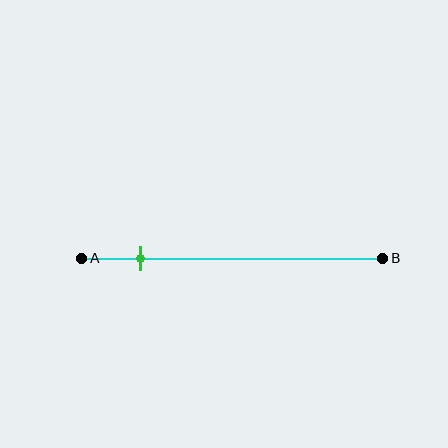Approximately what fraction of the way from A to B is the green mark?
The green mark is approximately 20% of the way from A to B.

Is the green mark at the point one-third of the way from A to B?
No, the mark is at about 20% from A, not at the 33% one-third point.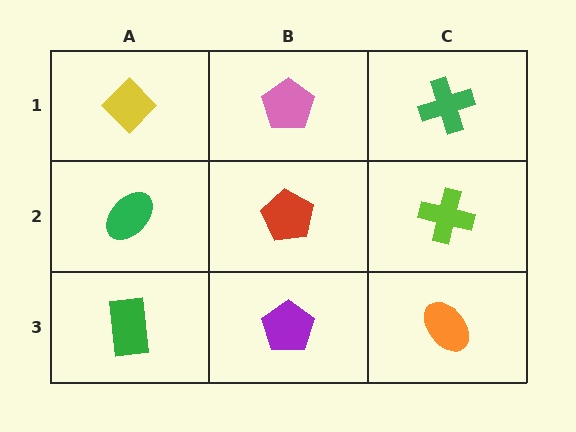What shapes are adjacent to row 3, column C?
A lime cross (row 2, column C), a purple pentagon (row 3, column B).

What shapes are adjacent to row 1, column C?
A lime cross (row 2, column C), a pink pentagon (row 1, column B).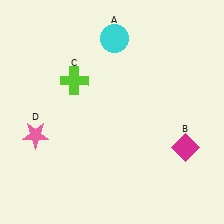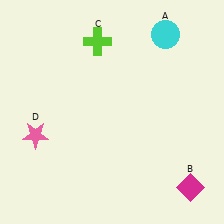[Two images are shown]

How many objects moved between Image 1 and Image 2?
3 objects moved between the two images.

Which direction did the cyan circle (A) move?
The cyan circle (A) moved right.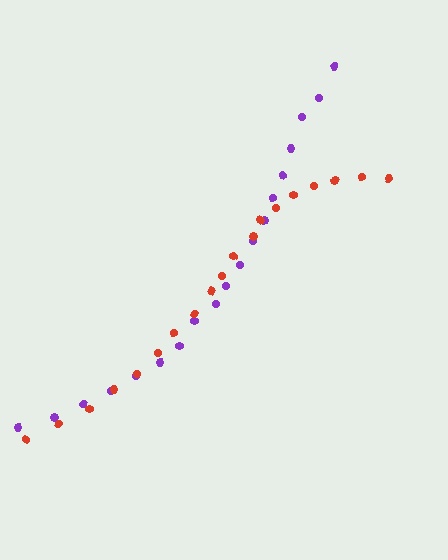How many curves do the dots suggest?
There are 2 distinct paths.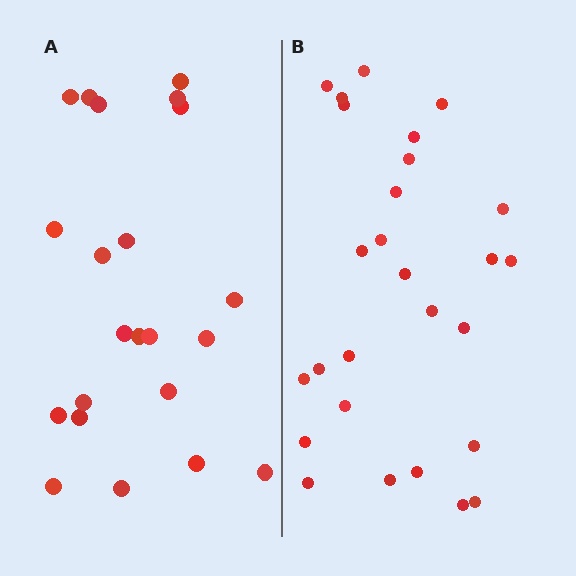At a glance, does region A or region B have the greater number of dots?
Region B (the right region) has more dots.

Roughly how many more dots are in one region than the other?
Region B has about 5 more dots than region A.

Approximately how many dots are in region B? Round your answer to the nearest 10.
About 30 dots. (The exact count is 27, which rounds to 30.)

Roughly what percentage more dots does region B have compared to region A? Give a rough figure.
About 25% more.